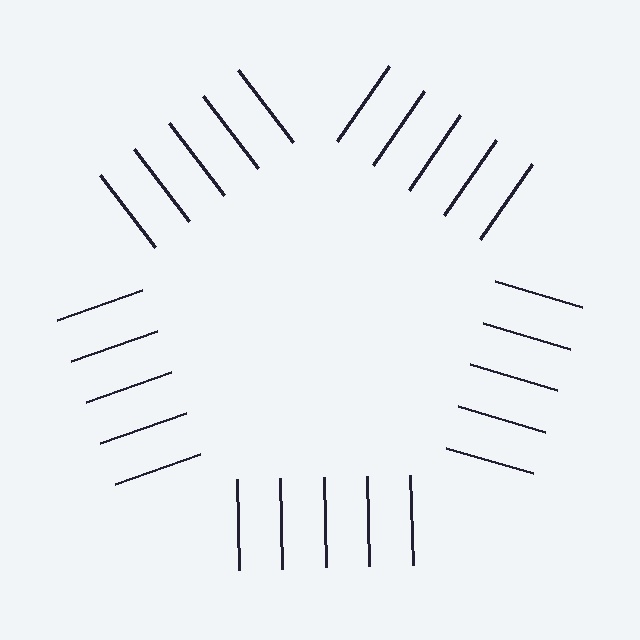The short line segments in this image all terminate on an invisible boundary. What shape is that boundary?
An illusory pentagon — the line segments terminate on its edges but no continuous stroke is drawn.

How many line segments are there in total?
25 — 5 along each of the 5 edges.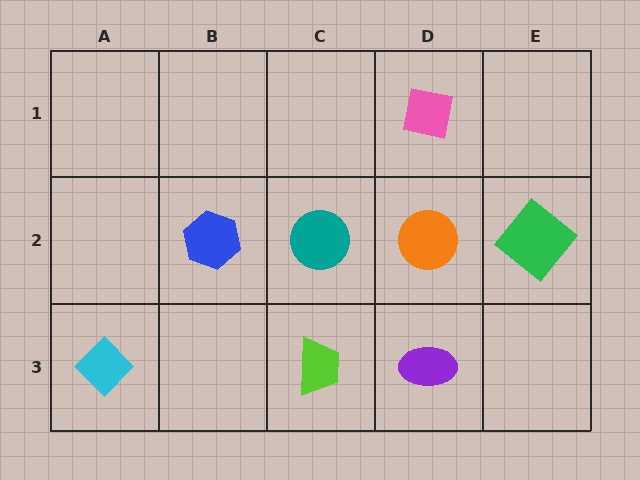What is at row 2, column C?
A teal circle.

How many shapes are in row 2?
4 shapes.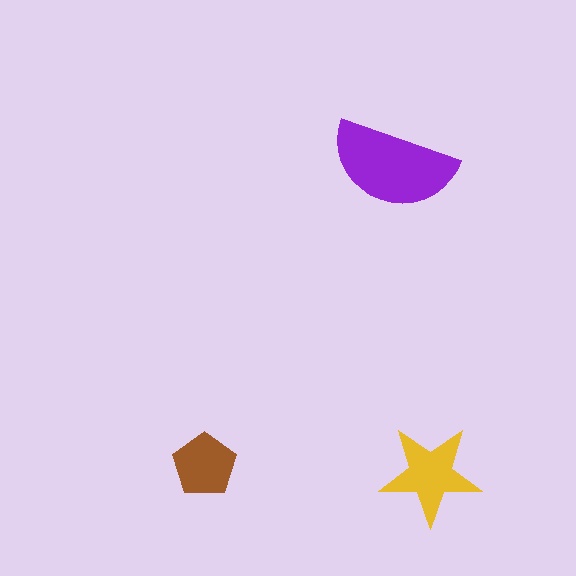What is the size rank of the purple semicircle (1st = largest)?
1st.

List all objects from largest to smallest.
The purple semicircle, the yellow star, the brown pentagon.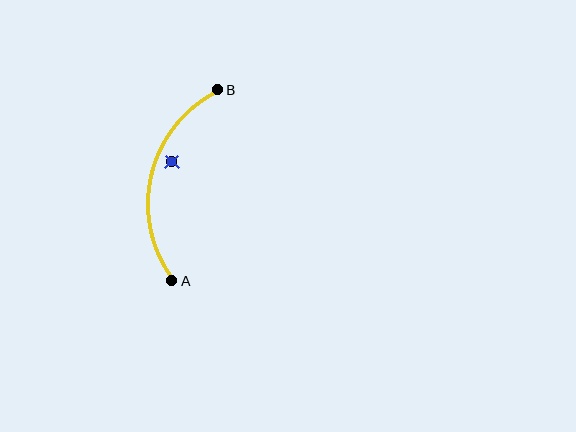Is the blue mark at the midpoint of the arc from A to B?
No — the blue mark does not lie on the arc at all. It sits slightly inside the curve.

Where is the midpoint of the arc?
The arc midpoint is the point on the curve farthest from the straight line joining A and B. It sits to the left of that line.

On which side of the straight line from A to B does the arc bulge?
The arc bulges to the left of the straight line connecting A and B.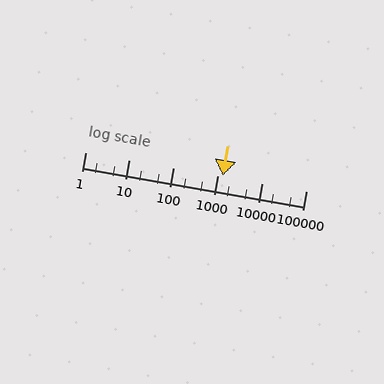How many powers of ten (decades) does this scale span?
The scale spans 5 decades, from 1 to 100000.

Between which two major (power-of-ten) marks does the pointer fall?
The pointer is between 1000 and 10000.